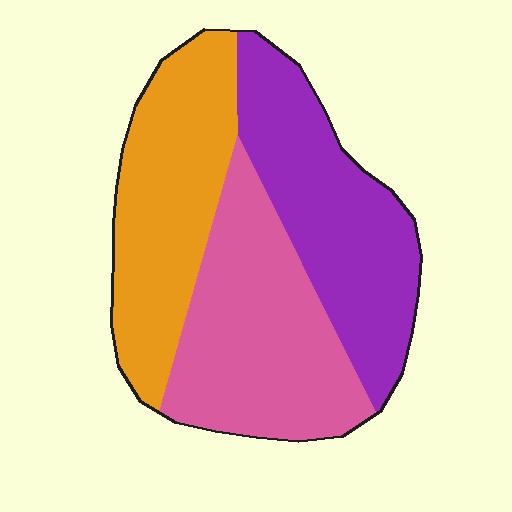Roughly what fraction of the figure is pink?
Pink takes up between a quarter and a half of the figure.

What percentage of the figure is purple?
Purple covers about 35% of the figure.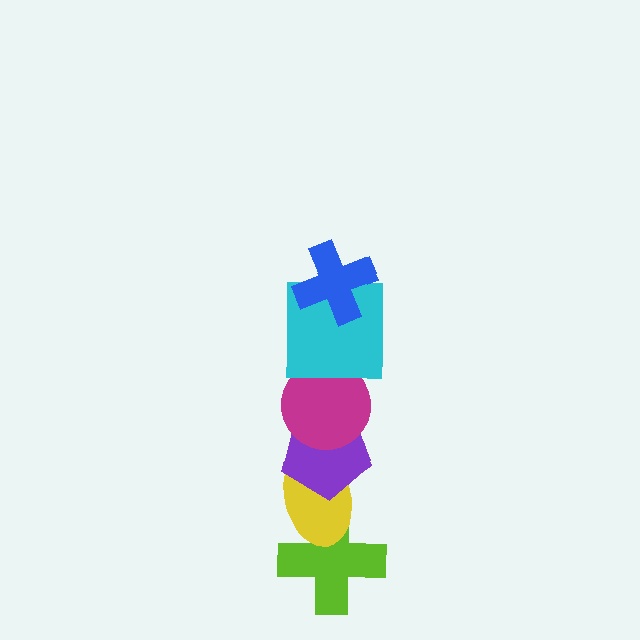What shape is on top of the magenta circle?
The cyan square is on top of the magenta circle.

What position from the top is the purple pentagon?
The purple pentagon is 4th from the top.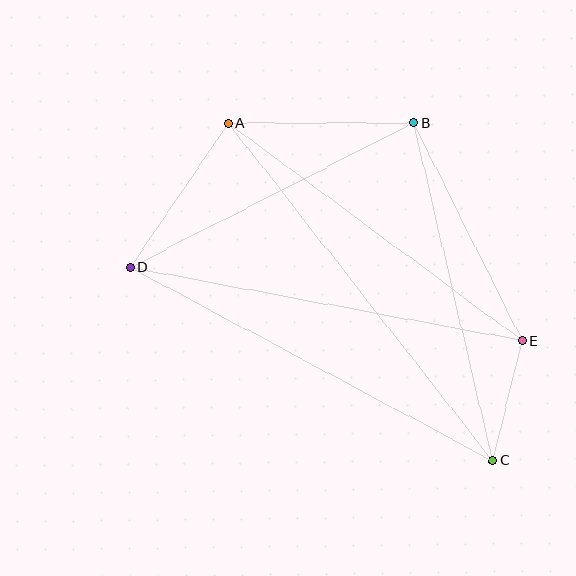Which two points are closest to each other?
Points C and E are closest to each other.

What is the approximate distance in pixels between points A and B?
The distance between A and B is approximately 185 pixels.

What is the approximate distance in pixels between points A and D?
The distance between A and D is approximately 175 pixels.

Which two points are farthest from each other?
Points A and C are farthest from each other.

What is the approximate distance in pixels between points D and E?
The distance between D and E is approximately 398 pixels.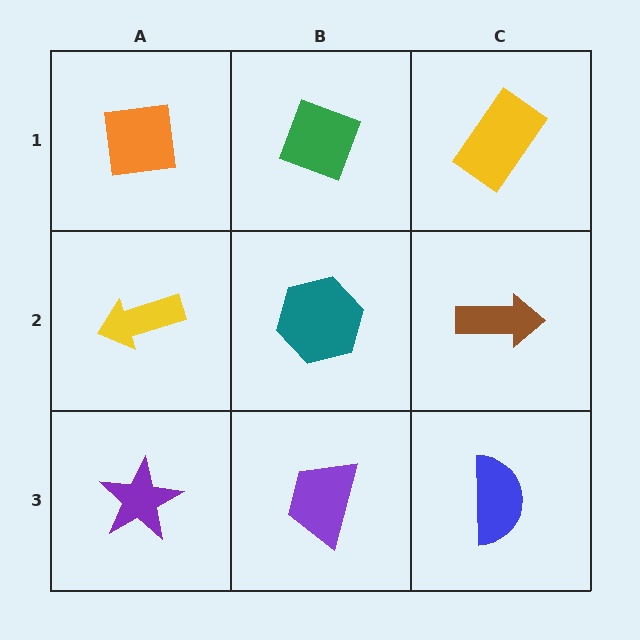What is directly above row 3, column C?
A brown arrow.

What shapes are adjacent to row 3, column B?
A teal hexagon (row 2, column B), a purple star (row 3, column A), a blue semicircle (row 3, column C).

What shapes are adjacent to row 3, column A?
A yellow arrow (row 2, column A), a purple trapezoid (row 3, column B).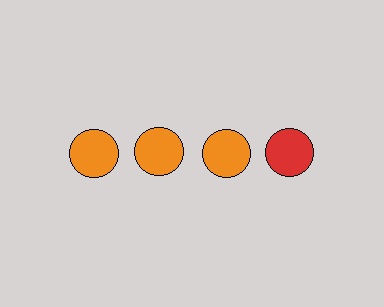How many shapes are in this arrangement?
There are 4 shapes arranged in a grid pattern.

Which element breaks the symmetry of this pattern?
The red circle in the top row, second from right column breaks the symmetry. All other shapes are orange circles.